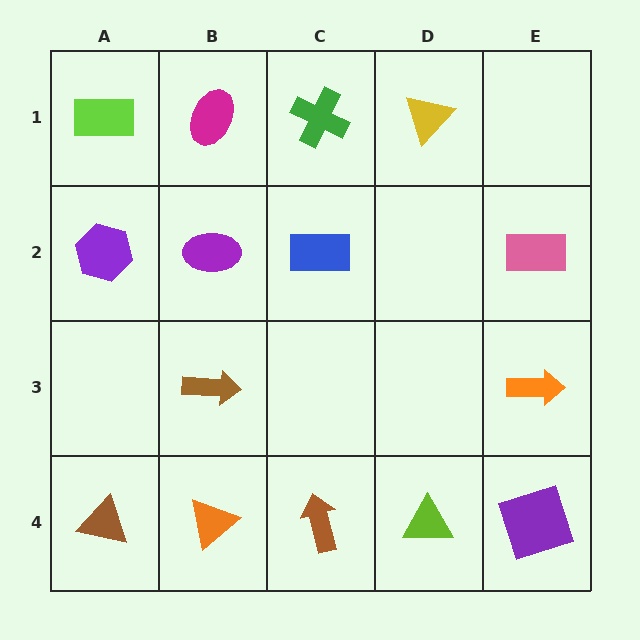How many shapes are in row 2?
4 shapes.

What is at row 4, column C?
A brown arrow.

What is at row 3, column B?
A brown arrow.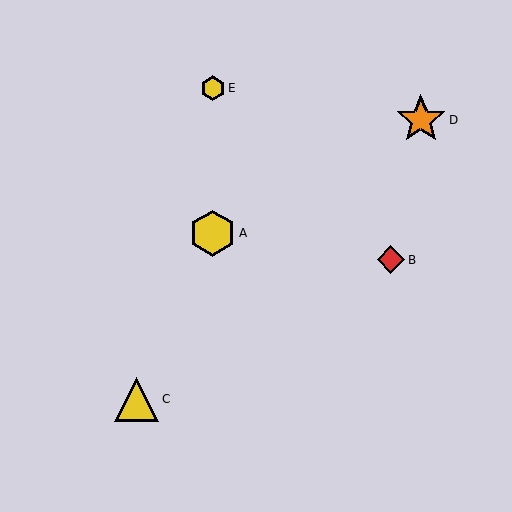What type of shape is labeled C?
Shape C is a yellow triangle.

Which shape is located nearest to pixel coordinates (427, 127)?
The orange star (labeled D) at (421, 120) is nearest to that location.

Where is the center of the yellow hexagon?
The center of the yellow hexagon is at (213, 88).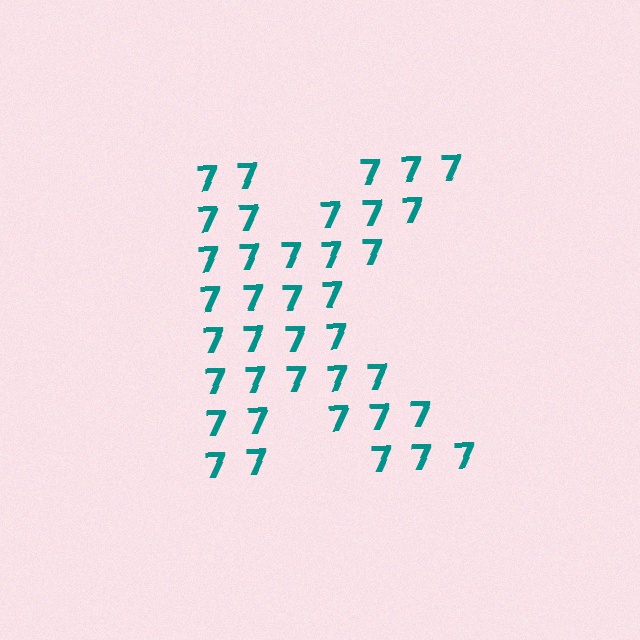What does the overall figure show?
The overall figure shows the letter K.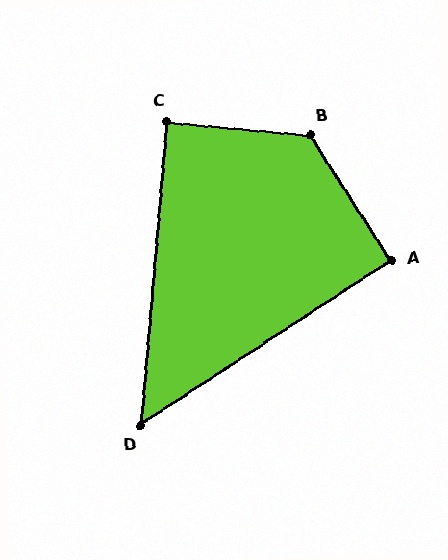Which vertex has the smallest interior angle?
D, at approximately 52 degrees.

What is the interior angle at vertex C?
Approximately 89 degrees (approximately right).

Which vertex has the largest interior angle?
B, at approximately 128 degrees.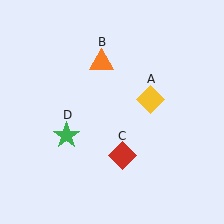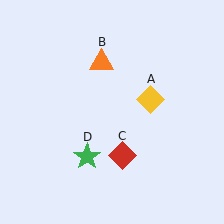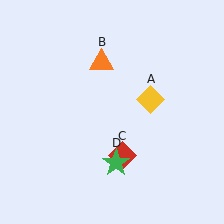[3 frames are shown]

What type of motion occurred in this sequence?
The green star (object D) rotated counterclockwise around the center of the scene.